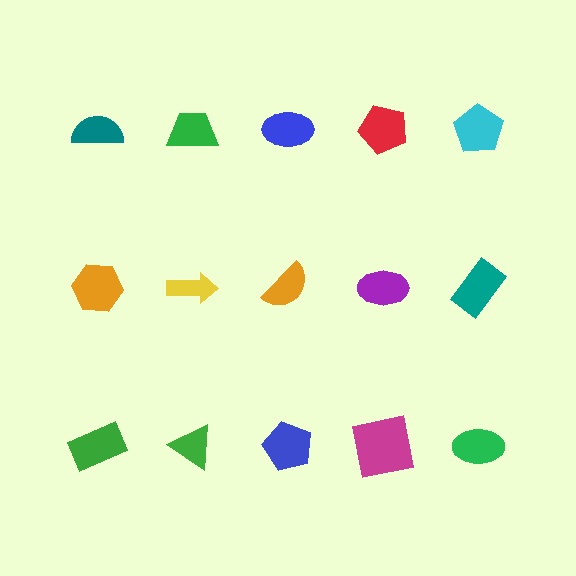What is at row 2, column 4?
A purple ellipse.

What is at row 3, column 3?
A blue pentagon.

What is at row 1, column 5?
A cyan pentagon.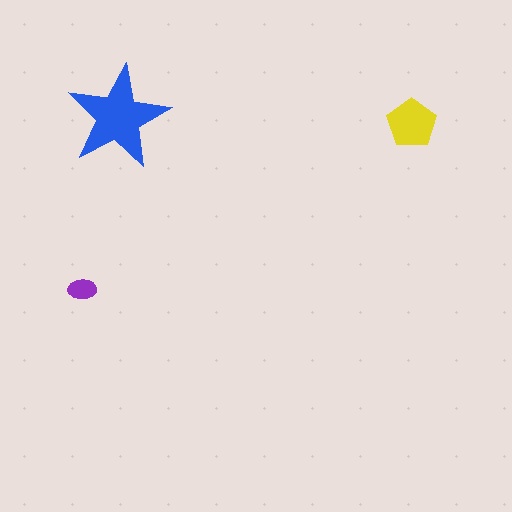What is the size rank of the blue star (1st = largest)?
1st.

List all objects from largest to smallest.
The blue star, the yellow pentagon, the purple ellipse.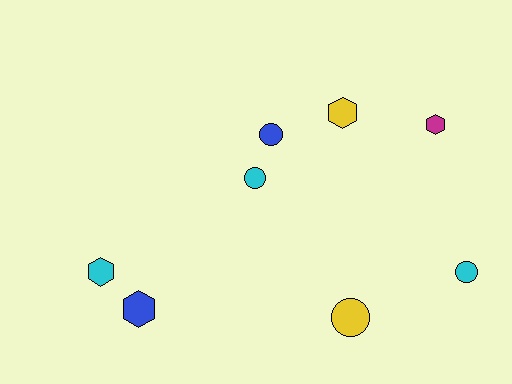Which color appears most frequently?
Cyan, with 3 objects.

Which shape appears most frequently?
Hexagon, with 4 objects.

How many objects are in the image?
There are 8 objects.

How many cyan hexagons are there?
There is 1 cyan hexagon.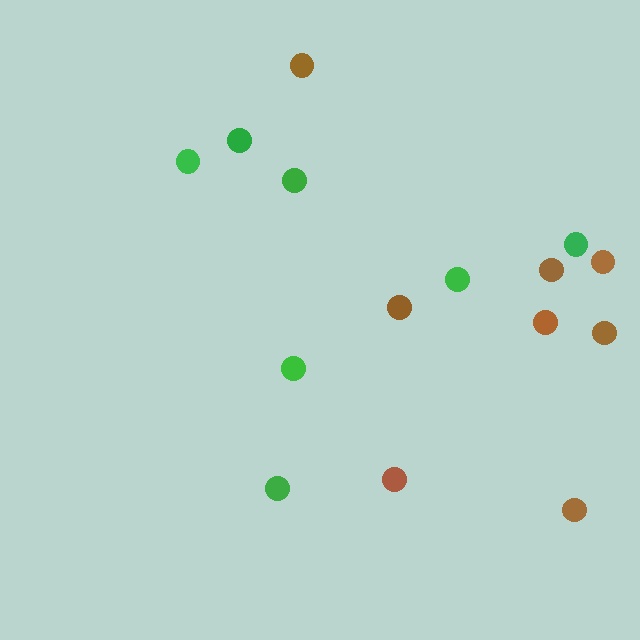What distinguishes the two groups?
There are 2 groups: one group of brown circles (8) and one group of green circles (7).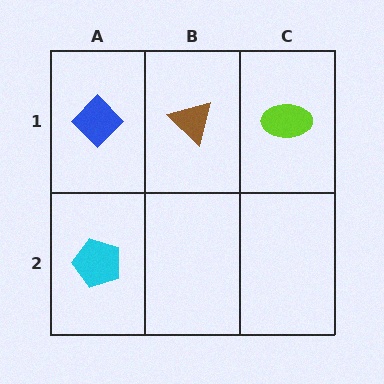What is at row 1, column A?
A blue diamond.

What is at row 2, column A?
A cyan pentagon.